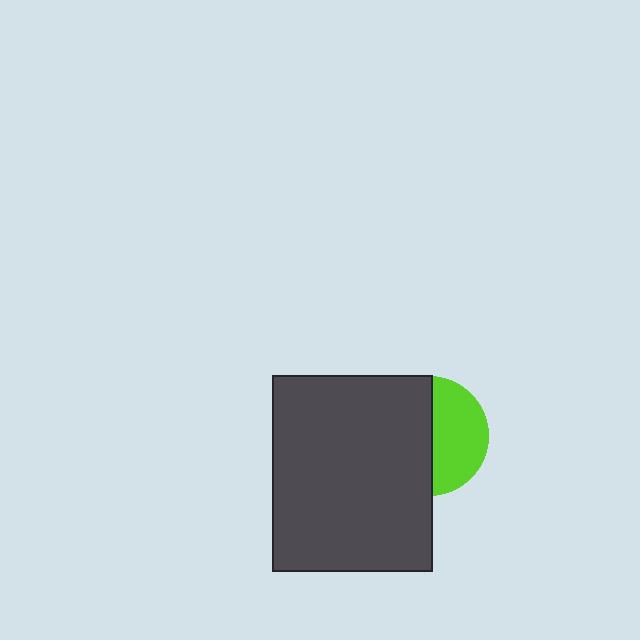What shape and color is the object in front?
The object in front is a dark gray rectangle.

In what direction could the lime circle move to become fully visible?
The lime circle could move right. That would shift it out from behind the dark gray rectangle entirely.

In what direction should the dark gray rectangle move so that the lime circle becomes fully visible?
The dark gray rectangle should move left. That is the shortest direction to clear the overlap and leave the lime circle fully visible.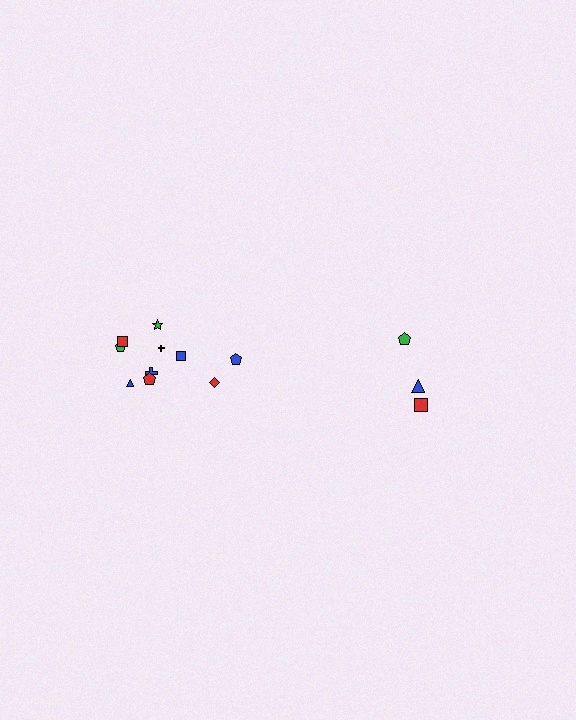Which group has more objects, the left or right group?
The left group.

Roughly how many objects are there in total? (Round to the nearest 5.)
Roughly 15 objects in total.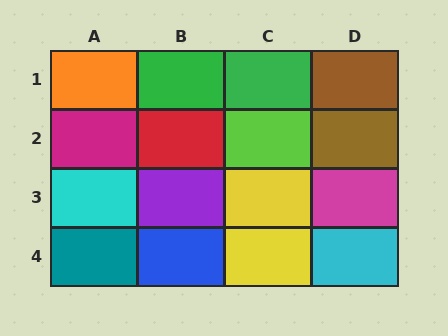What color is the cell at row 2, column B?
Red.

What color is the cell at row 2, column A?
Magenta.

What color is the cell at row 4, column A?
Teal.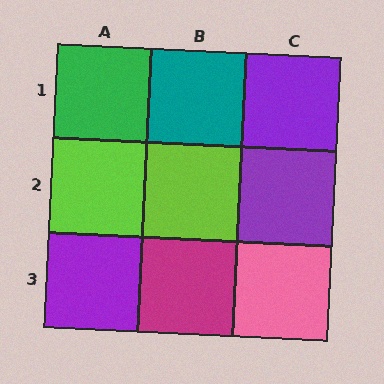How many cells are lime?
2 cells are lime.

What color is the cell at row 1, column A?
Green.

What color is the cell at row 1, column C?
Purple.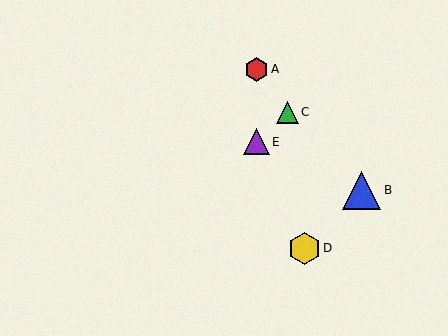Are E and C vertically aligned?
No, E is at x≈257 and C is at x≈287.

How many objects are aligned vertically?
2 objects (A, E) are aligned vertically.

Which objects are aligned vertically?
Objects A, E are aligned vertically.